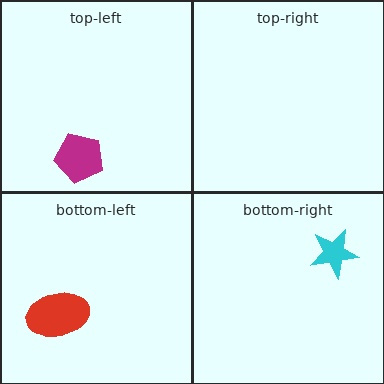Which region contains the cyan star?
The bottom-right region.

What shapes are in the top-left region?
The magenta pentagon.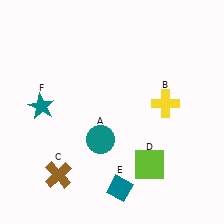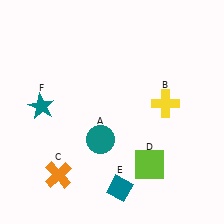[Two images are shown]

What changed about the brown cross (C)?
In Image 1, C is brown. In Image 2, it changed to orange.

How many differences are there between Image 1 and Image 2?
There is 1 difference between the two images.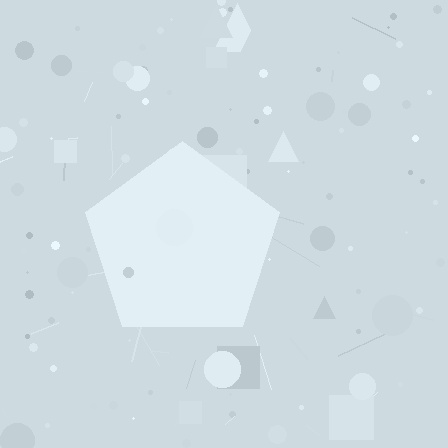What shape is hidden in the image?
A pentagon is hidden in the image.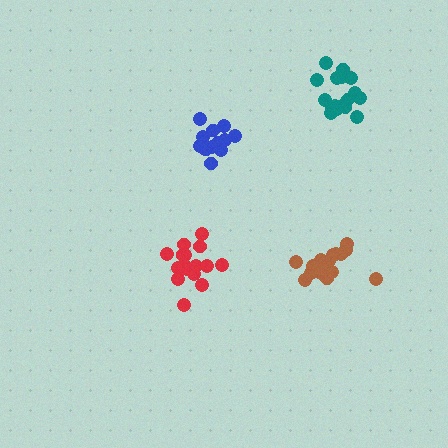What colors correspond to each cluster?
The clusters are colored: blue, red, teal, brown.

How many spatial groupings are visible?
There are 4 spatial groupings.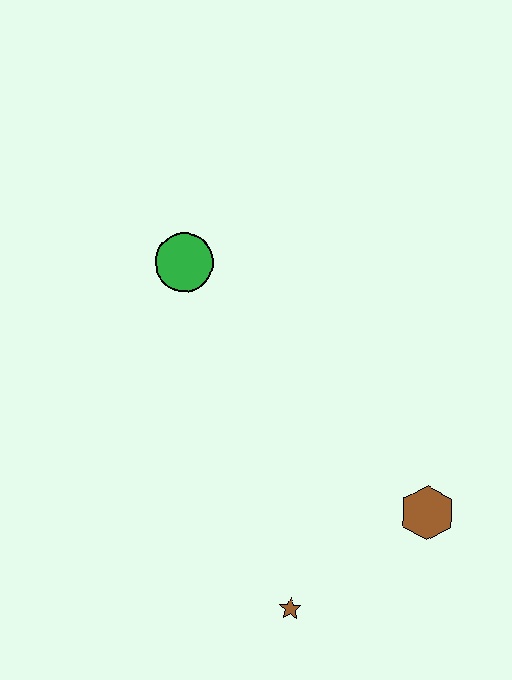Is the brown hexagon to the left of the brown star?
No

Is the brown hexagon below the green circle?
Yes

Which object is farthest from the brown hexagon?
The green circle is farthest from the brown hexagon.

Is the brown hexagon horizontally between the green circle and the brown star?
No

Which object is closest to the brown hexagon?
The brown star is closest to the brown hexagon.